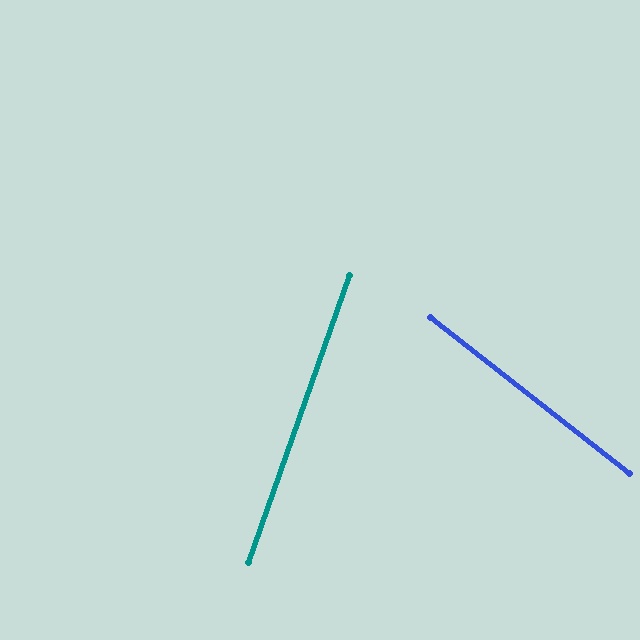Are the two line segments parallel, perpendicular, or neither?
Neither parallel nor perpendicular — they differ by about 71°.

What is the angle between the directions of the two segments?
Approximately 71 degrees.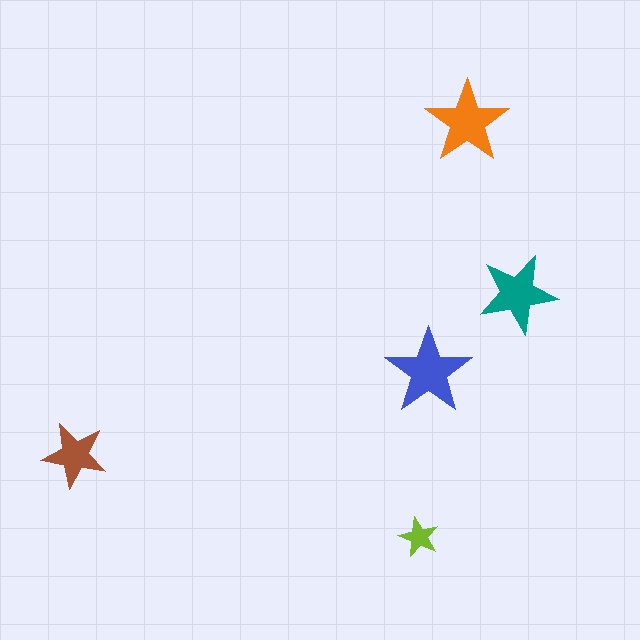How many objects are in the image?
There are 5 objects in the image.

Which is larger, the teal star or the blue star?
The blue one.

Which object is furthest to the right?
The teal star is rightmost.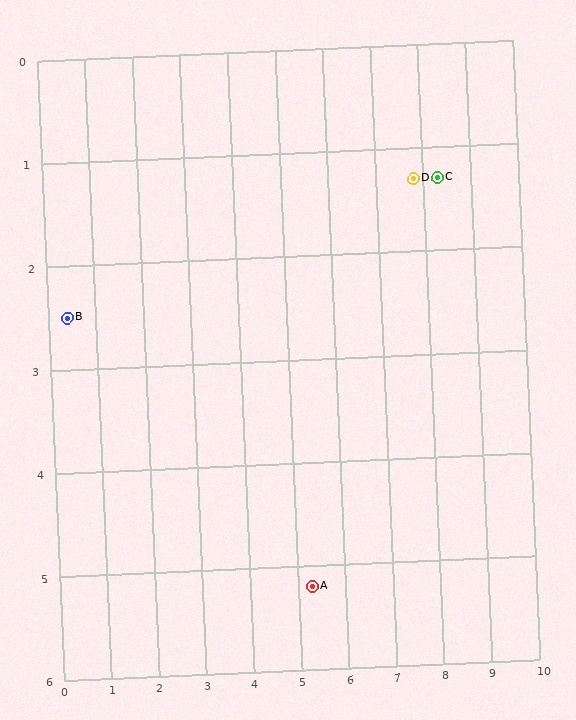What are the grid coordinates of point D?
Point D is at approximately (7.8, 1.3).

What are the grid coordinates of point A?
Point A is at approximately (5.3, 5.2).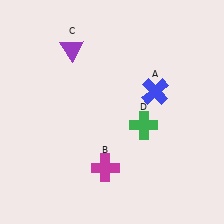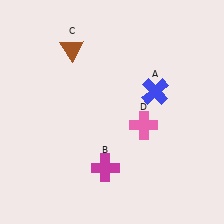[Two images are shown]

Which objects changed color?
C changed from purple to brown. D changed from green to pink.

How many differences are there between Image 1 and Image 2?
There are 2 differences between the two images.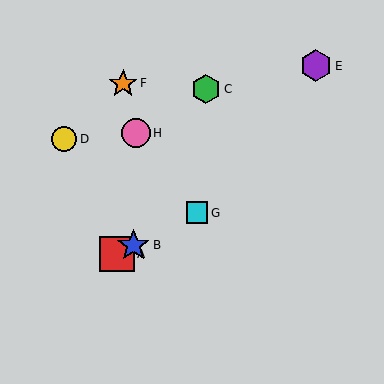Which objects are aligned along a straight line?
Objects A, B, G are aligned along a straight line.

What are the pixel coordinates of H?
Object H is at (136, 133).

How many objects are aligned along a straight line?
3 objects (A, B, G) are aligned along a straight line.